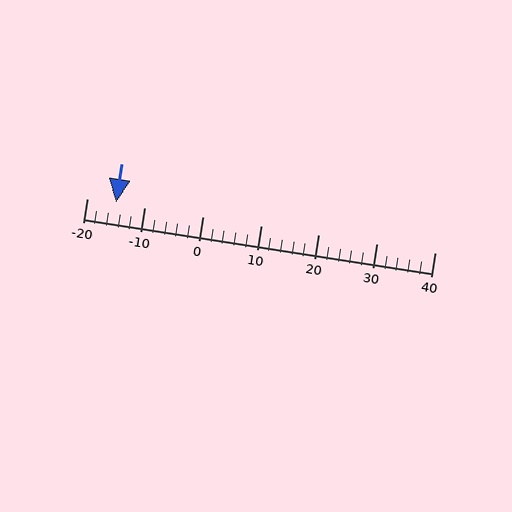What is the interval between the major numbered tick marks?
The major tick marks are spaced 10 units apart.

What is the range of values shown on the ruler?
The ruler shows values from -20 to 40.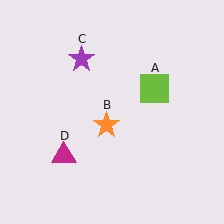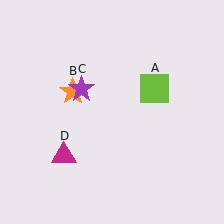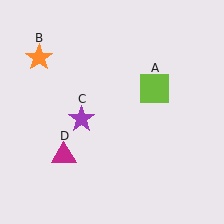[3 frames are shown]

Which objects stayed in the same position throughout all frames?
Lime square (object A) and magenta triangle (object D) remained stationary.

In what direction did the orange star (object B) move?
The orange star (object B) moved up and to the left.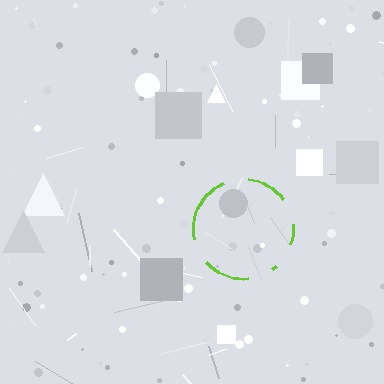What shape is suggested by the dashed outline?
The dashed outline suggests a circle.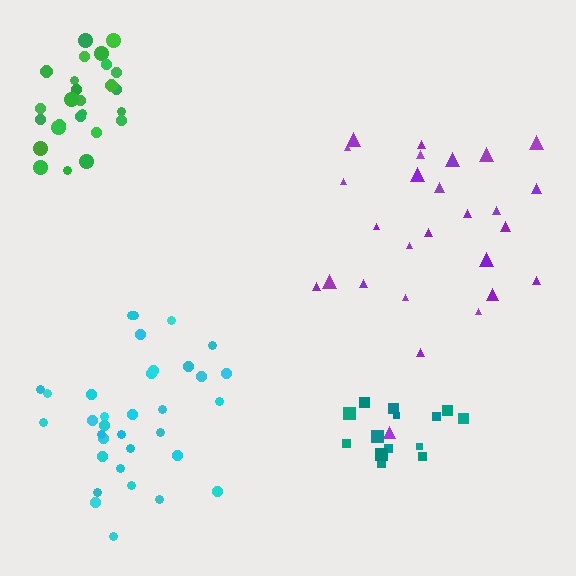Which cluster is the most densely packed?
Green.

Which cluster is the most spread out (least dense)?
Purple.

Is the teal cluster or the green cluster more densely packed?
Green.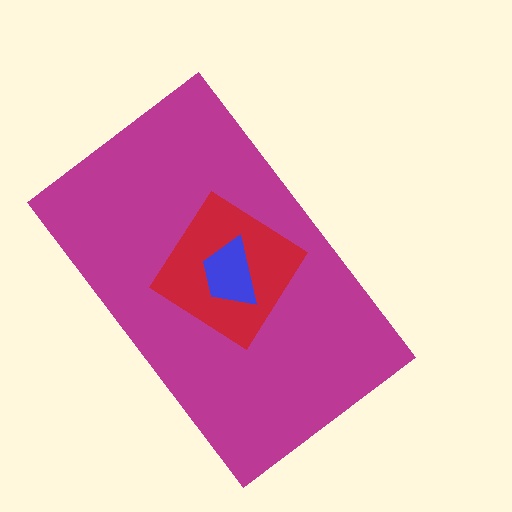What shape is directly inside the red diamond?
The blue trapezoid.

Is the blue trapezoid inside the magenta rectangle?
Yes.